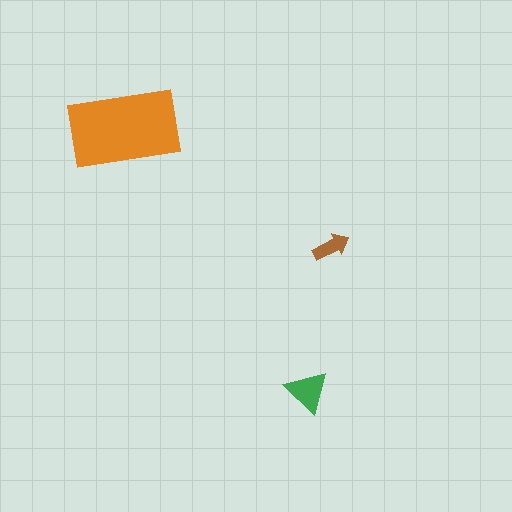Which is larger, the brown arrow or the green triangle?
The green triangle.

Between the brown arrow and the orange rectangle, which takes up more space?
The orange rectangle.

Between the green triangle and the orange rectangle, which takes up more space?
The orange rectangle.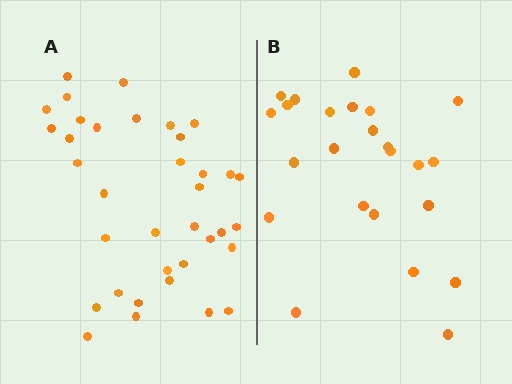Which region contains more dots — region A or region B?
Region A (the left region) has more dots.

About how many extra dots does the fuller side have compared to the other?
Region A has roughly 12 or so more dots than region B.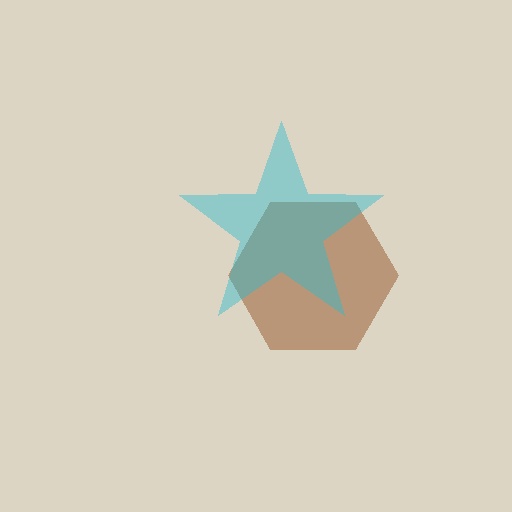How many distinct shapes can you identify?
There are 2 distinct shapes: a brown hexagon, a cyan star.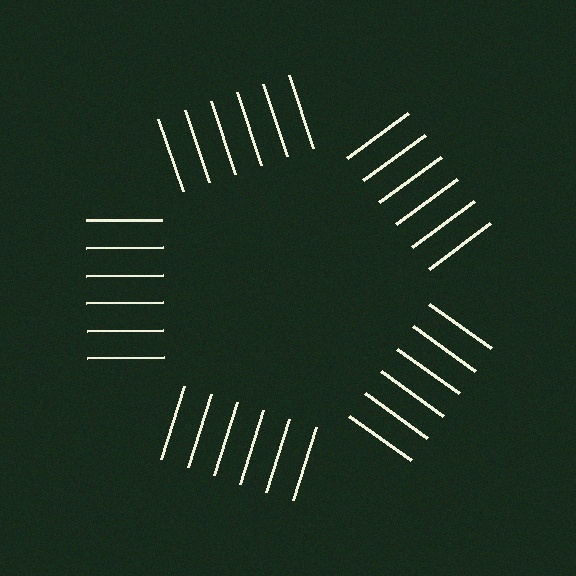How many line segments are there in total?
30 — 6 along each of the 5 edges.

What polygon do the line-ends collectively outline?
An illusory pentagon — the line segments terminate on its edges but no continuous stroke is drawn.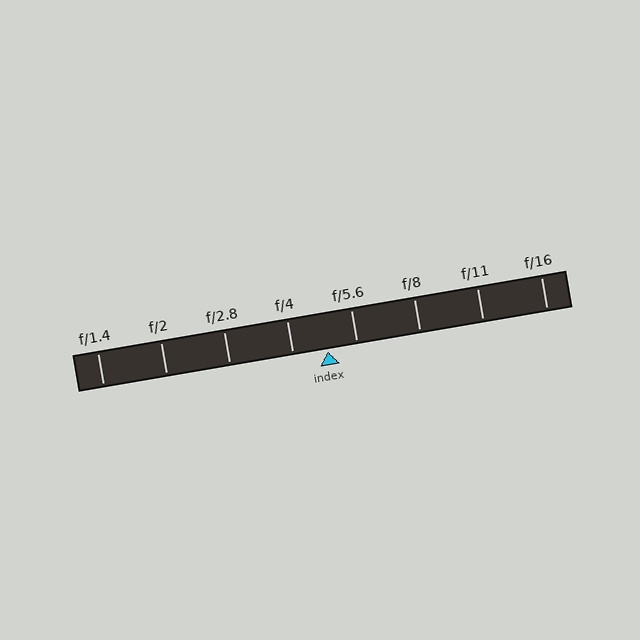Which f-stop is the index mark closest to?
The index mark is closest to f/5.6.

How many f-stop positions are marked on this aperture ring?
There are 8 f-stop positions marked.